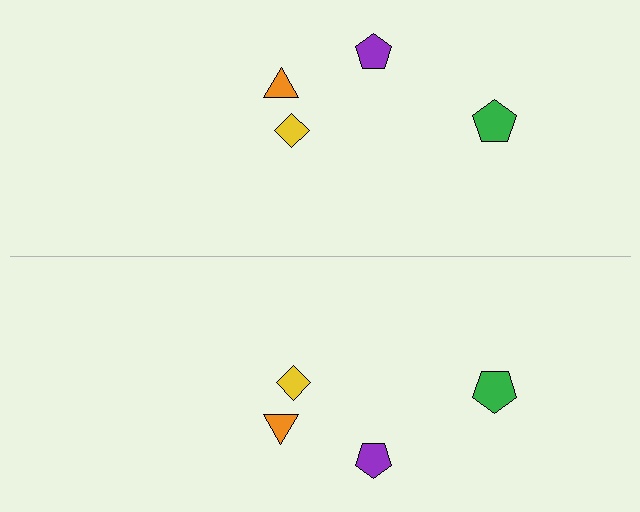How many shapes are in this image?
There are 8 shapes in this image.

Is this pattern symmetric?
Yes, this pattern has bilateral (reflection) symmetry.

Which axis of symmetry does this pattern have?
The pattern has a horizontal axis of symmetry running through the center of the image.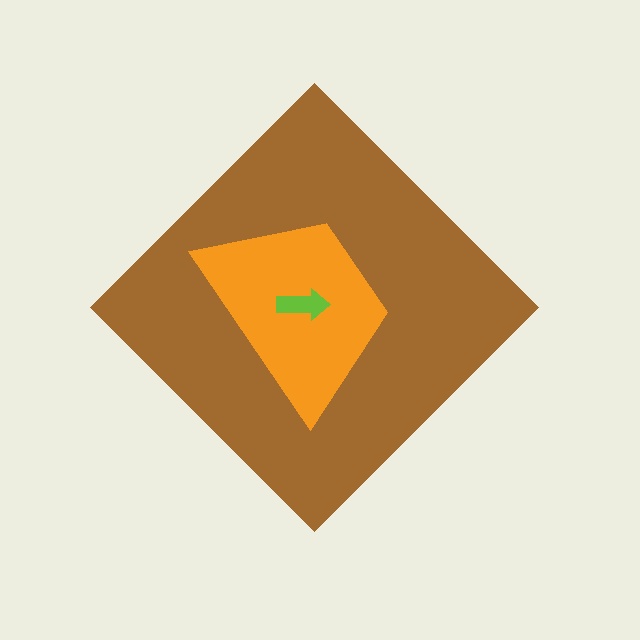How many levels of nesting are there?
3.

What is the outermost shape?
The brown diamond.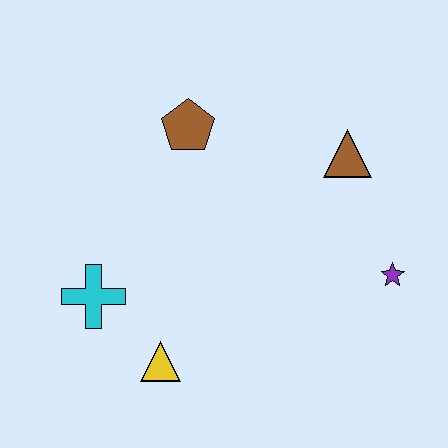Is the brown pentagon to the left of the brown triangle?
Yes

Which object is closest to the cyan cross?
The yellow triangle is closest to the cyan cross.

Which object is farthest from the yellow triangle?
The brown triangle is farthest from the yellow triangle.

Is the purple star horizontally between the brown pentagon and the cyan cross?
No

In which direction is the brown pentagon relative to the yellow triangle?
The brown pentagon is above the yellow triangle.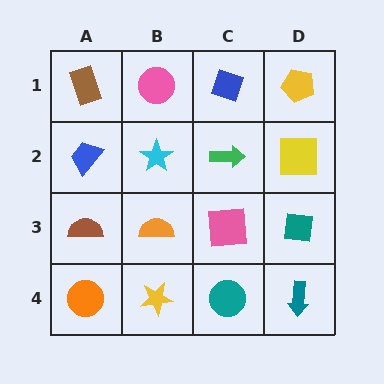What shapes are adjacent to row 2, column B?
A pink circle (row 1, column B), an orange semicircle (row 3, column B), a blue trapezoid (row 2, column A), a green arrow (row 2, column C).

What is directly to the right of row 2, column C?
A yellow square.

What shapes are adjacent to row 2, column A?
A brown rectangle (row 1, column A), a brown semicircle (row 3, column A), a cyan star (row 2, column B).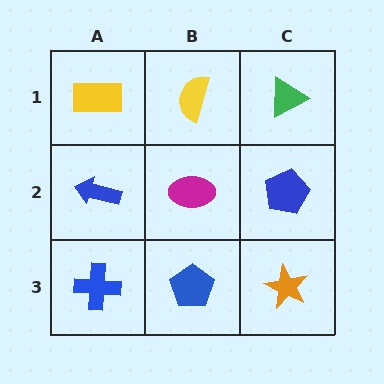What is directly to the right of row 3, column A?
A blue pentagon.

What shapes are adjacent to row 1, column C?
A blue pentagon (row 2, column C), a yellow semicircle (row 1, column B).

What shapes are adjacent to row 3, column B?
A magenta ellipse (row 2, column B), a blue cross (row 3, column A), an orange star (row 3, column C).